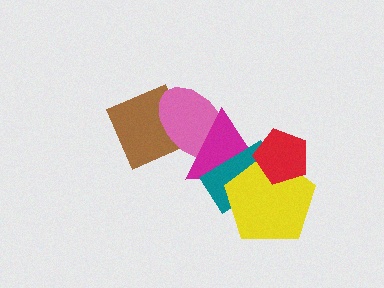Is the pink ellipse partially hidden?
Yes, it is partially covered by another shape.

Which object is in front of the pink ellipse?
The magenta triangle is in front of the pink ellipse.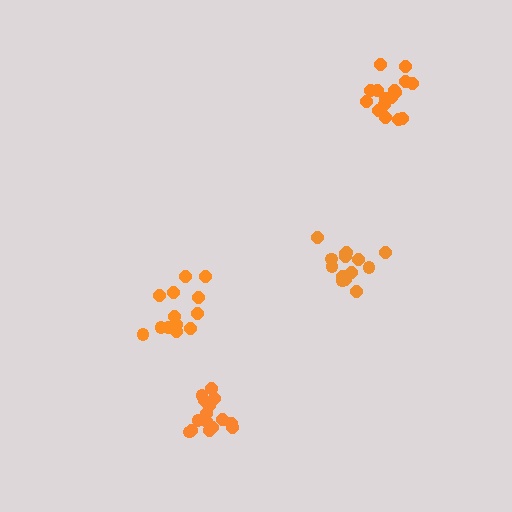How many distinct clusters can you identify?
There are 4 distinct clusters.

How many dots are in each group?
Group 1: 14 dots, Group 2: 15 dots, Group 3: 16 dots, Group 4: 13 dots (58 total).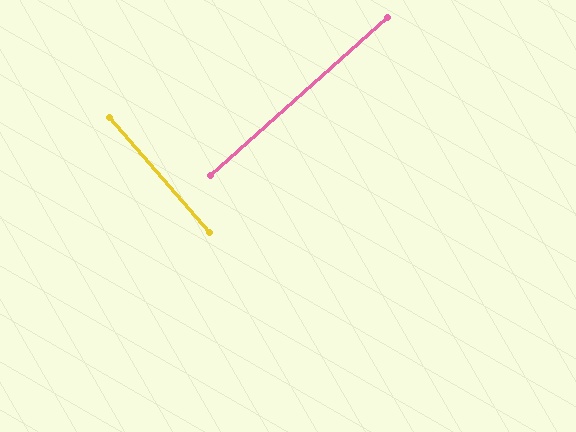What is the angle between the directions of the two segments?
Approximately 89 degrees.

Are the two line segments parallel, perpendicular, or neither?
Perpendicular — they meet at approximately 89°.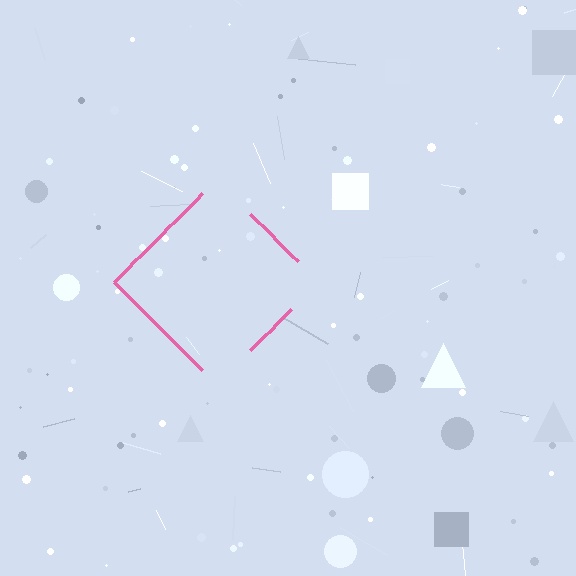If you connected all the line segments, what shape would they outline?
They would outline a diamond.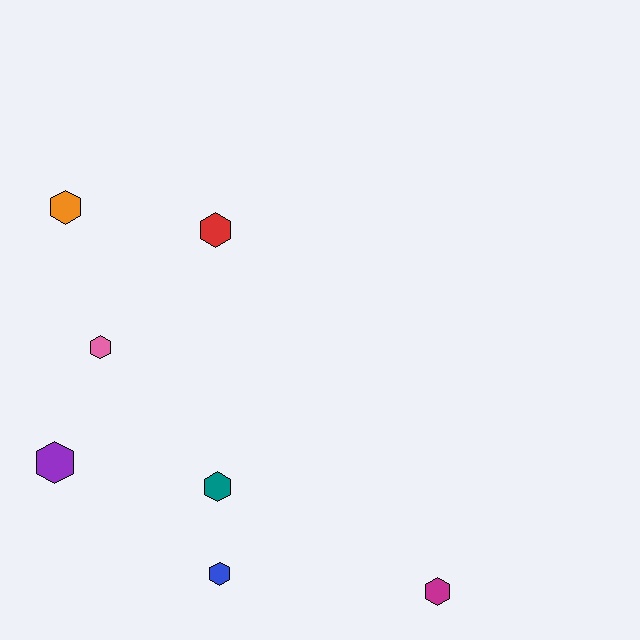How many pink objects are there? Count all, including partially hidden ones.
There is 1 pink object.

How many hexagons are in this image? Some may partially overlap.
There are 7 hexagons.